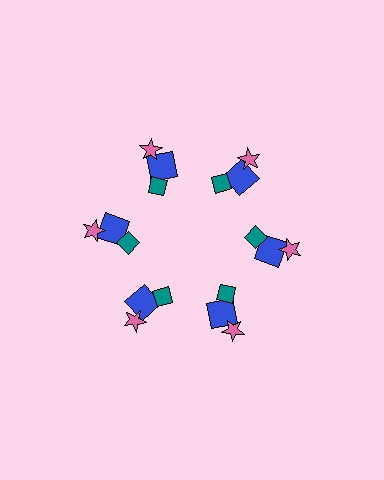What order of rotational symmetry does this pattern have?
This pattern has 6-fold rotational symmetry.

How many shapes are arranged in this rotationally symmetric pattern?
There are 18 shapes, arranged in 6 groups of 3.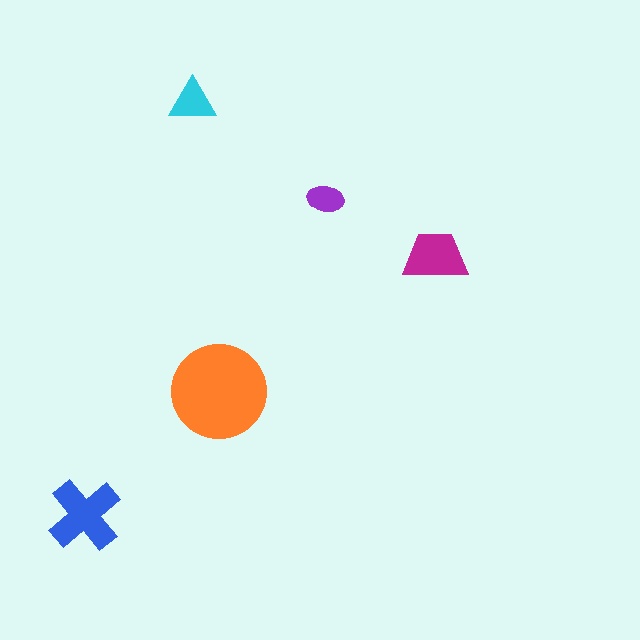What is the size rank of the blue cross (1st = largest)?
2nd.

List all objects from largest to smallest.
The orange circle, the blue cross, the magenta trapezoid, the cyan triangle, the purple ellipse.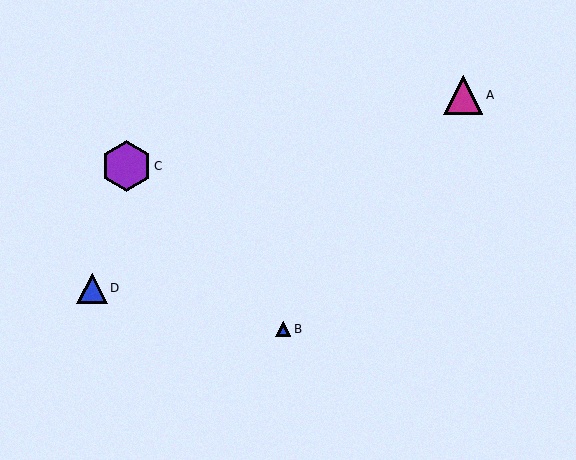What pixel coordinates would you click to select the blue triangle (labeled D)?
Click at (92, 288) to select the blue triangle D.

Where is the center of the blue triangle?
The center of the blue triangle is at (92, 288).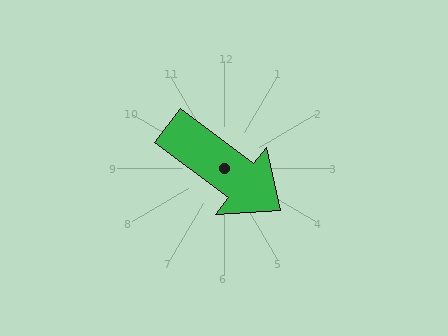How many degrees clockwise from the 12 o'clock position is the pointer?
Approximately 127 degrees.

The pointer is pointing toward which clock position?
Roughly 4 o'clock.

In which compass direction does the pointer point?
Southeast.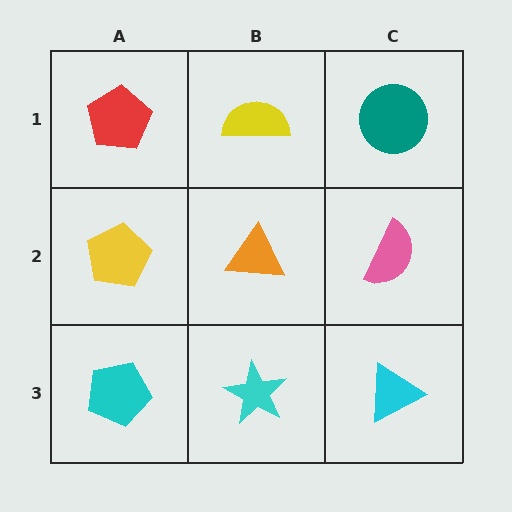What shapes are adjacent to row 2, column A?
A red pentagon (row 1, column A), a cyan pentagon (row 3, column A), an orange triangle (row 2, column B).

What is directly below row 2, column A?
A cyan pentagon.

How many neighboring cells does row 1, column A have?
2.